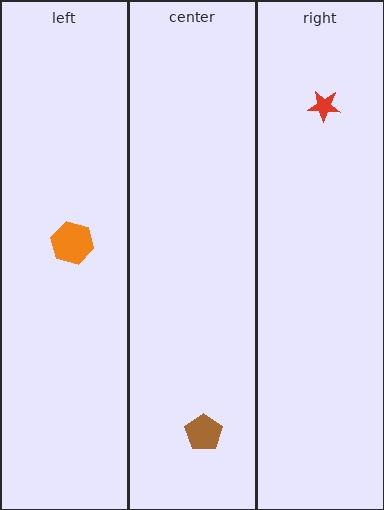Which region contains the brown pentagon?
The center region.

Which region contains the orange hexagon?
The left region.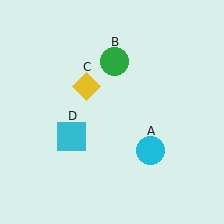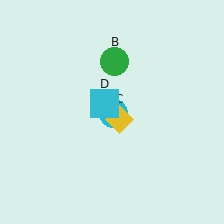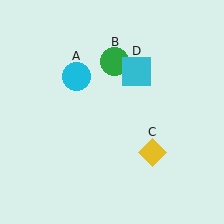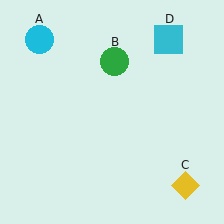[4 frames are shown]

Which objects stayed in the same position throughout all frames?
Green circle (object B) remained stationary.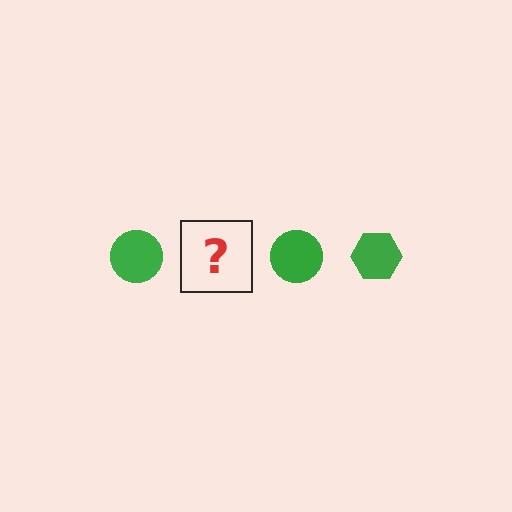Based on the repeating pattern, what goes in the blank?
The blank should be a green hexagon.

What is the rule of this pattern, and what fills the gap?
The rule is that the pattern cycles through circle, hexagon shapes in green. The gap should be filled with a green hexagon.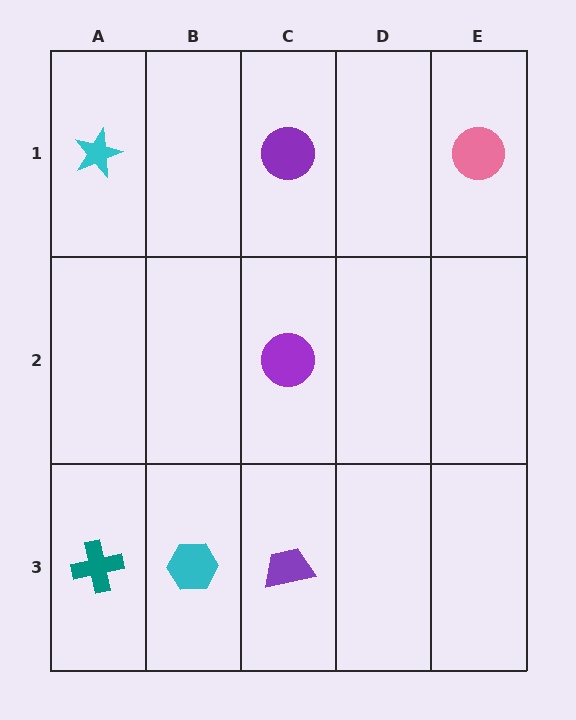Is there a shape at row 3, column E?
No, that cell is empty.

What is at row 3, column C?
A purple trapezoid.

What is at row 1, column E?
A pink circle.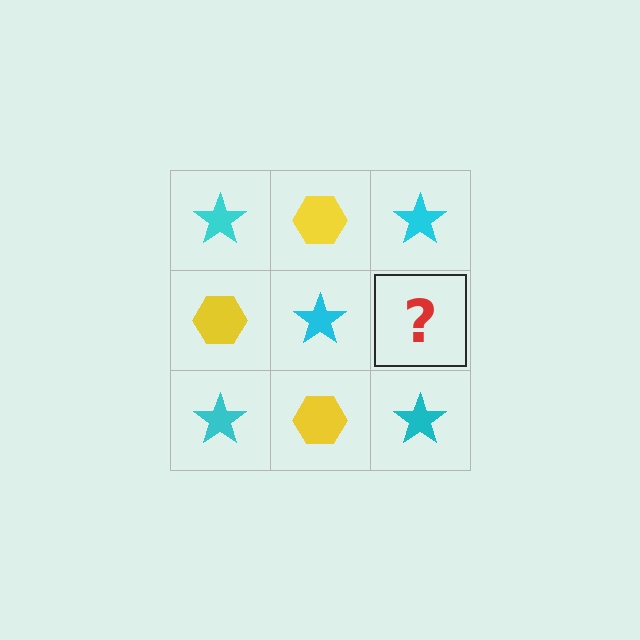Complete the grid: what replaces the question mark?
The question mark should be replaced with a yellow hexagon.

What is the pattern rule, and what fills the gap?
The rule is that it alternates cyan star and yellow hexagon in a checkerboard pattern. The gap should be filled with a yellow hexagon.